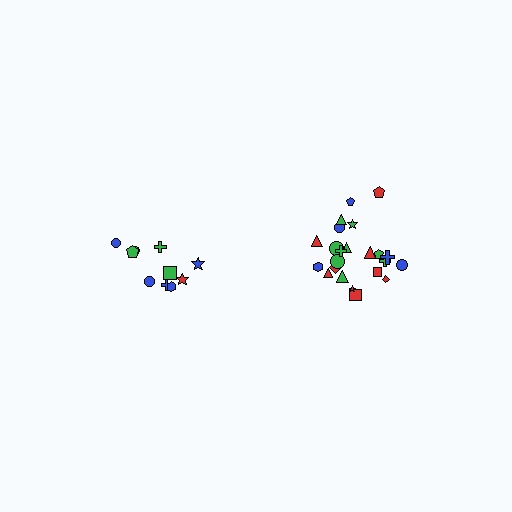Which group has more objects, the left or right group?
The right group.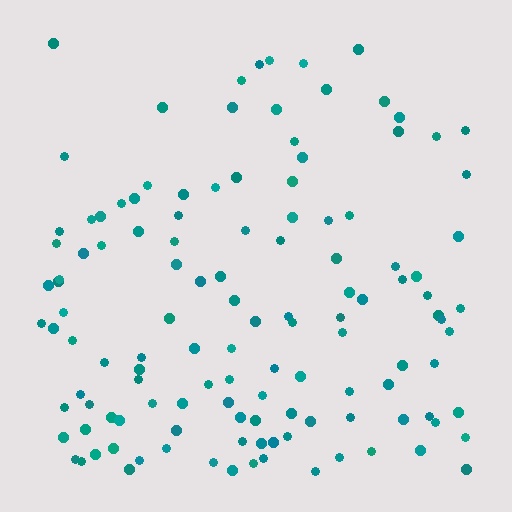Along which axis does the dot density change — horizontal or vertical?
Vertical.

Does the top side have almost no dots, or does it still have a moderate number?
Still a moderate number, just noticeably fewer than the bottom.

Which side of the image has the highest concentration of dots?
The bottom.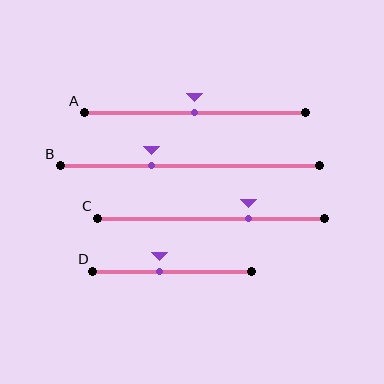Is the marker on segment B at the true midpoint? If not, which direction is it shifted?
No, the marker on segment B is shifted to the left by about 15% of the segment length.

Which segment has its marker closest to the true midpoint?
Segment A has its marker closest to the true midpoint.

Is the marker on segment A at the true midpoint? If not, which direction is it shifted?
Yes, the marker on segment A is at the true midpoint.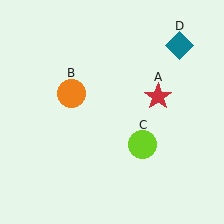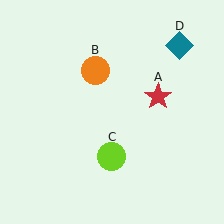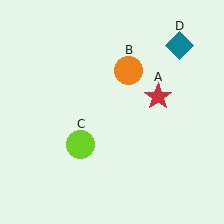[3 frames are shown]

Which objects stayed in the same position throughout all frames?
Red star (object A) and teal diamond (object D) remained stationary.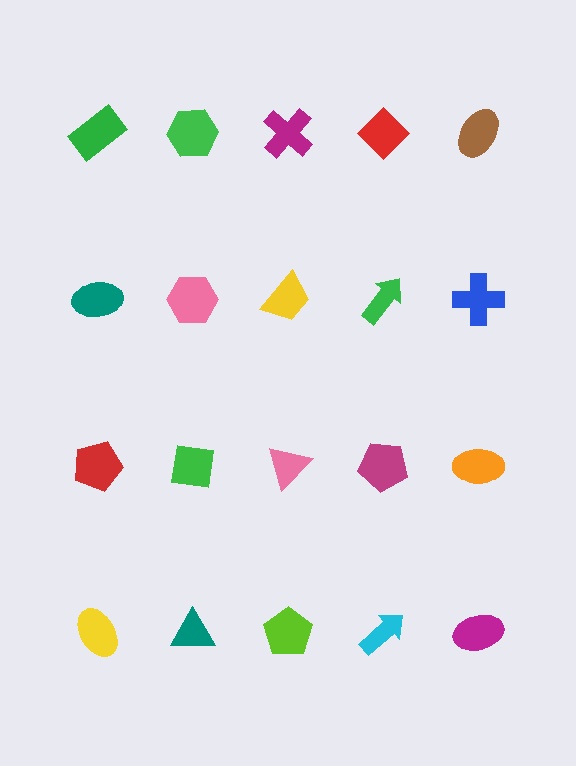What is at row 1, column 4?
A red diamond.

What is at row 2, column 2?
A pink hexagon.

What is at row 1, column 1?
A green rectangle.